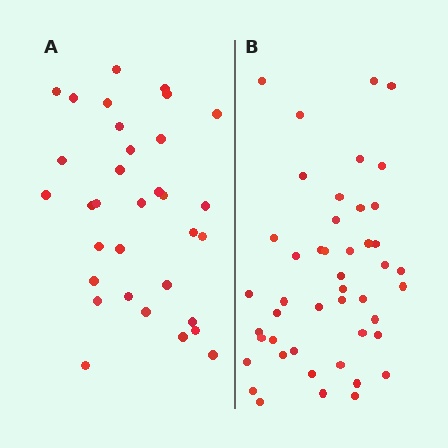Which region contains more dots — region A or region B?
Region B (the right region) has more dots.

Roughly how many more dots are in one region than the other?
Region B has approximately 15 more dots than region A.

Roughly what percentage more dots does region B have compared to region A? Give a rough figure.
About 40% more.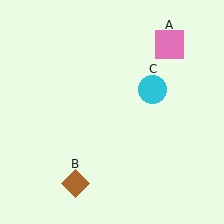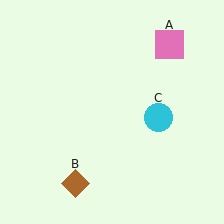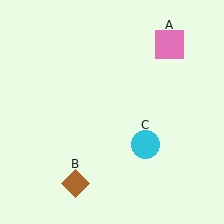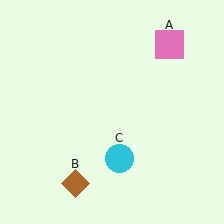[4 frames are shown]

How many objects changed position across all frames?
1 object changed position: cyan circle (object C).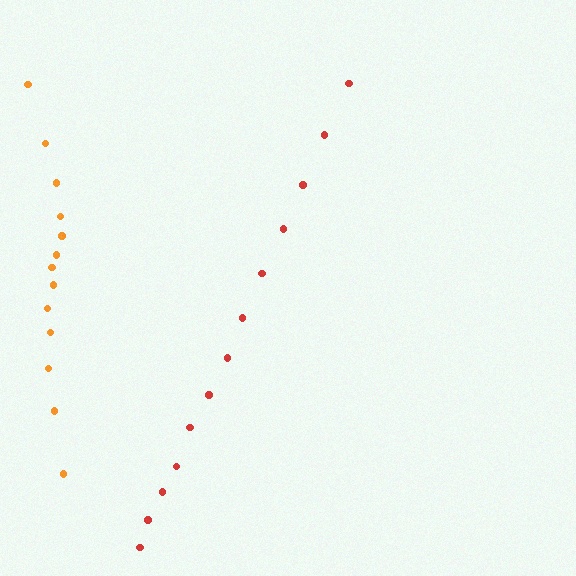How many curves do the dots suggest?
There are 2 distinct paths.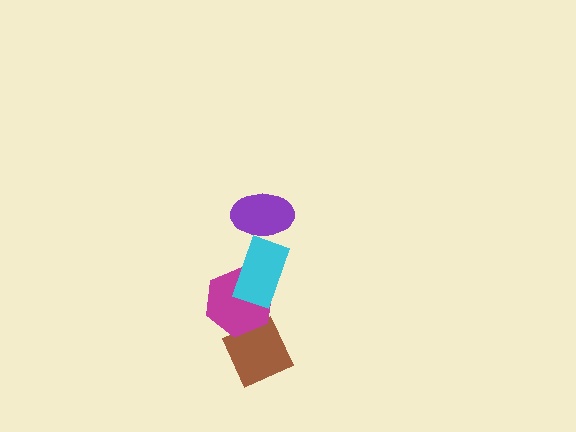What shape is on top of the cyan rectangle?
The purple ellipse is on top of the cyan rectangle.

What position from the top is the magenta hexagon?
The magenta hexagon is 3rd from the top.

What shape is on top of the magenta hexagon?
The cyan rectangle is on top of the magenta hexagon.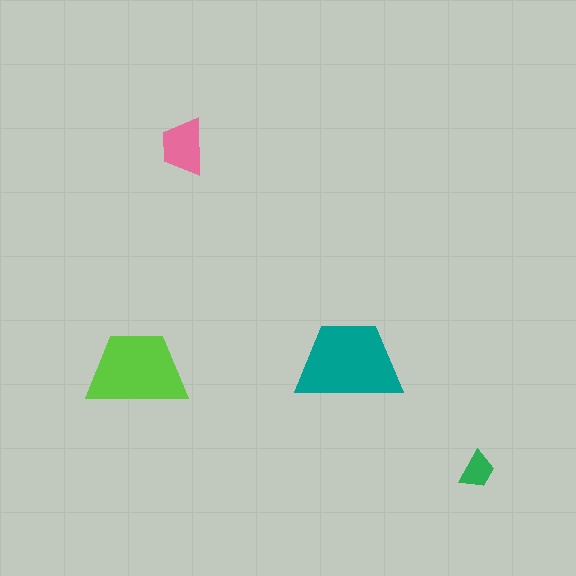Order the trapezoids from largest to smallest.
the teal one, the lime one, the pink one, the green one.